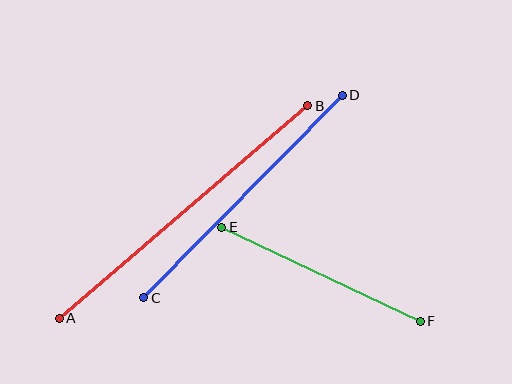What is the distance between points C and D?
The distance is approximately 283 pixels.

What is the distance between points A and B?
The distance is approximately 327 pixels.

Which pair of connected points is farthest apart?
Points A and B are farthest apart.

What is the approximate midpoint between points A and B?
The midpoint is at approximately (183, 212) pixels.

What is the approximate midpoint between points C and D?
The midpoint is at approximately (243, 197) pixels.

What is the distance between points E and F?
The distance is approximately 220 pixels.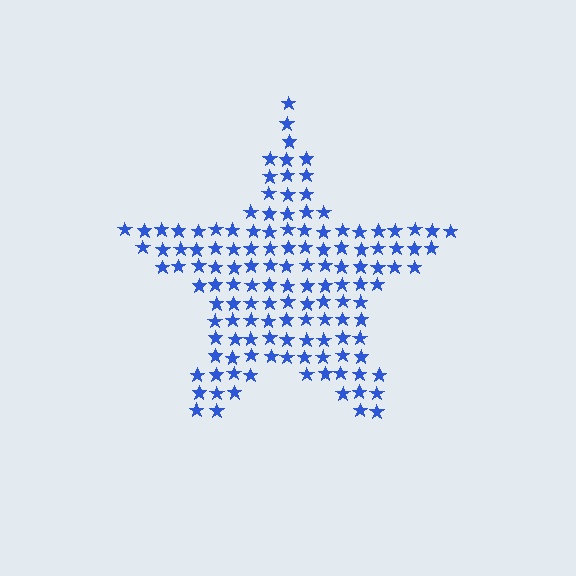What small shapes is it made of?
It is made of small stars.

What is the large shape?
The large shape is a star.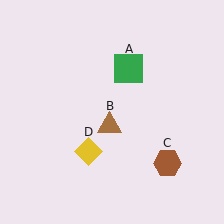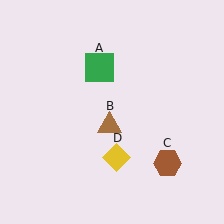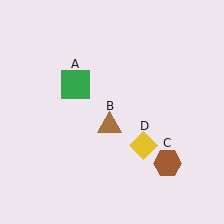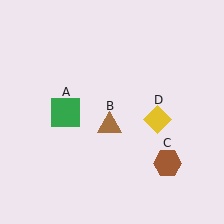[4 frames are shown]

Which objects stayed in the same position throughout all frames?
Brown triangle (object B) and brown hexagon (object C) remained stationary.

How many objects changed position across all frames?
2 objects changed position: green square (object A), yellow diamond (object D).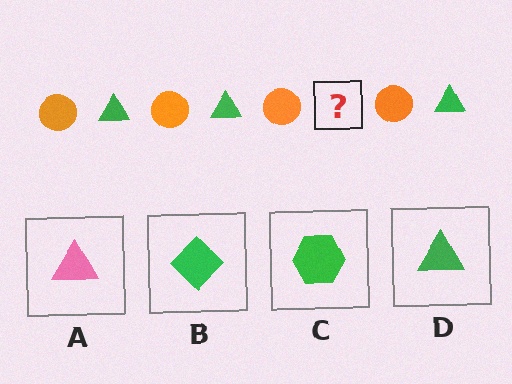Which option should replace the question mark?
Option D.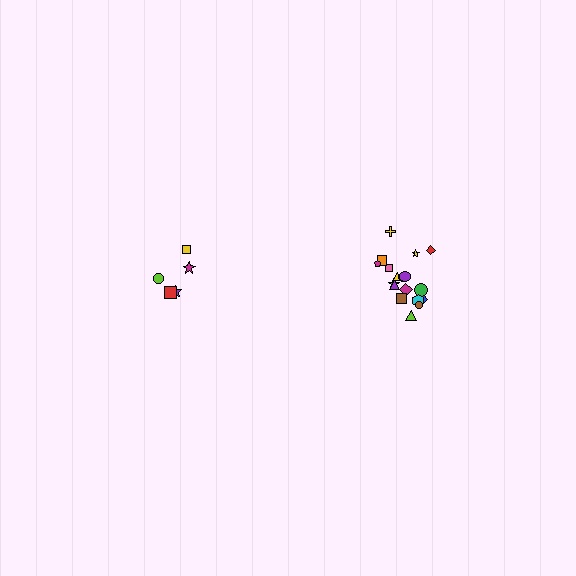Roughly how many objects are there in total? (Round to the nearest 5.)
Roughly 25 objects in total.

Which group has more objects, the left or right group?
The right group.